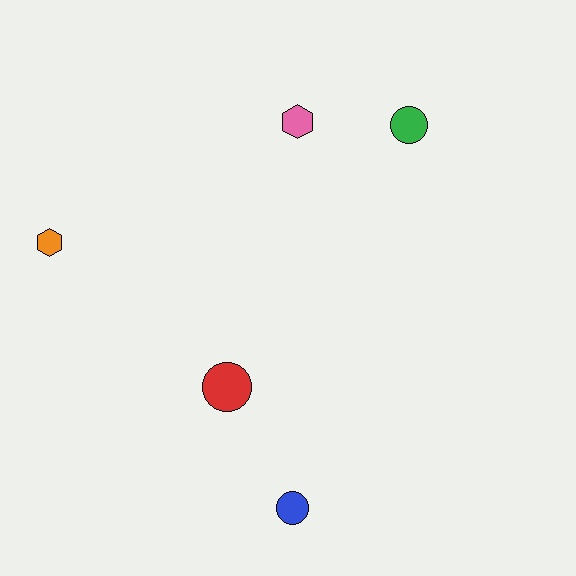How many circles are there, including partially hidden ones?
There are 3 circles.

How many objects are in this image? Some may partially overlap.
There are 5 objects.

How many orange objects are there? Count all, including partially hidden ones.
There is 1 orange object.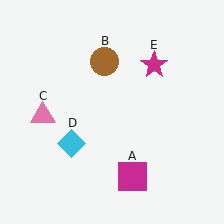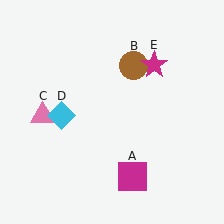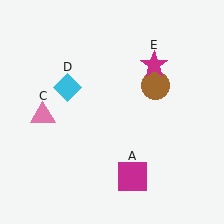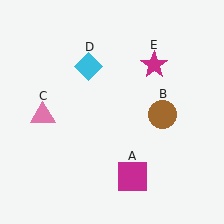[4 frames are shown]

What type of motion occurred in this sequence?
The brown circle (object B), cyan diamond (object D) rotated clockwise around the center of the scene.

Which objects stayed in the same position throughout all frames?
Magenta square (object A) and pink triangle (object C) and magenta star (object E) remained stationary.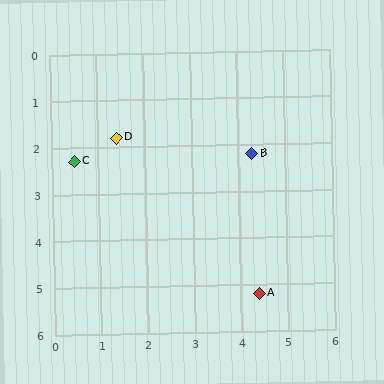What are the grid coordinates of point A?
Point A is at approximately (4.4, 5.2).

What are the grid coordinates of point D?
Point D is at approximately (1.4, 1.8).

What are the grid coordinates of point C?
Point C is at approximately (0.5, 2.3).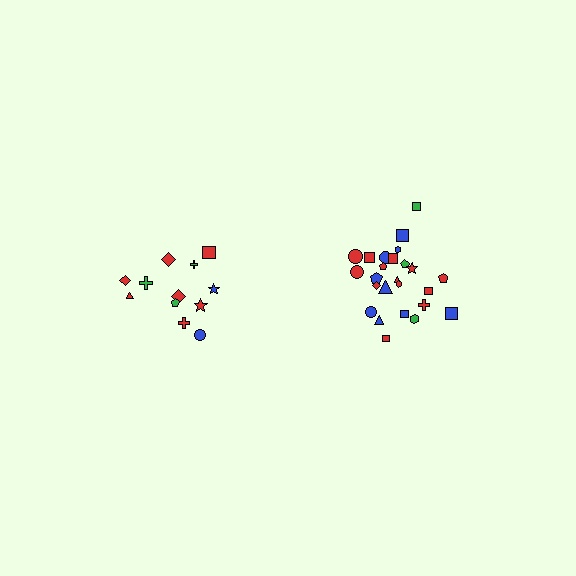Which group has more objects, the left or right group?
The right group.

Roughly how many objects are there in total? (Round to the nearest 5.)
Roughly 35 objects in total.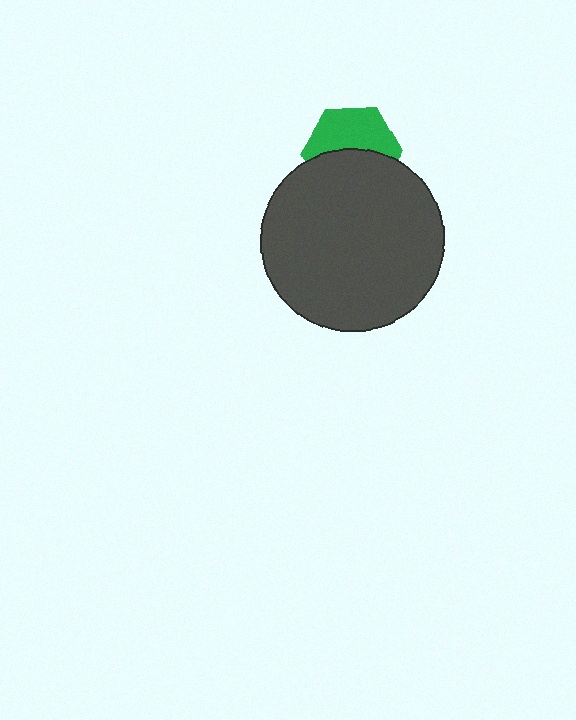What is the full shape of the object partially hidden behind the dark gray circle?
The partially hidden object is a green hexagon.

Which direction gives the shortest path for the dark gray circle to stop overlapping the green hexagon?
Moving down gives the shortest separation.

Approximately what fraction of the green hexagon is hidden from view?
Roughly 50% of the green hexagon is hidden behind the dark gray circle.